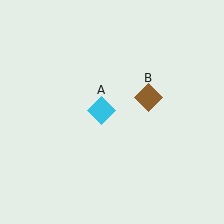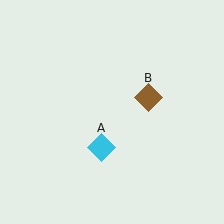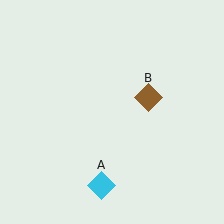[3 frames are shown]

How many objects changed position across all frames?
1 object changed position: cyan diamond (object A).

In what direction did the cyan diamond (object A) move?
The cyan diamond (object A) moved down.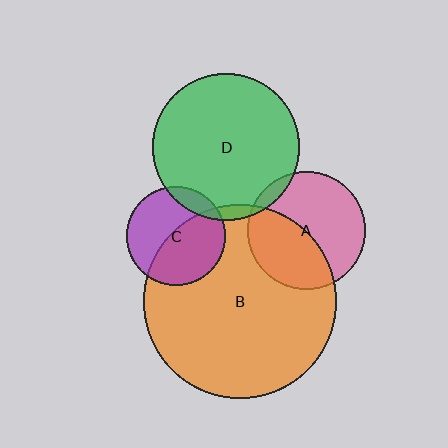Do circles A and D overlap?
Yes.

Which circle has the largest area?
Circle B (orange).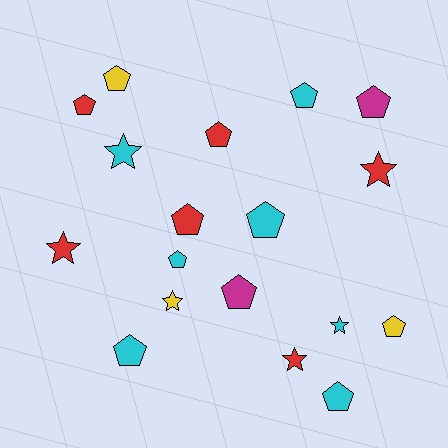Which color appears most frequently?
Cyan, with 7 objects.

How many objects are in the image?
There are 18 objects.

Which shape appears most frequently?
Pentagon, with 12 objects.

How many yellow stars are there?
There is 1 yellow star.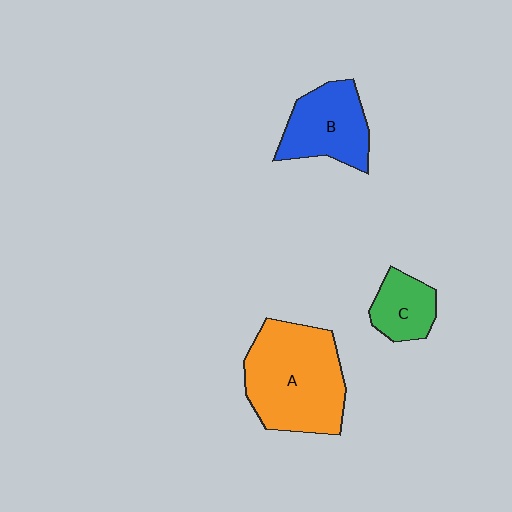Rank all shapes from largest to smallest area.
From largest to smallest: A (orange), B (blue), C (green).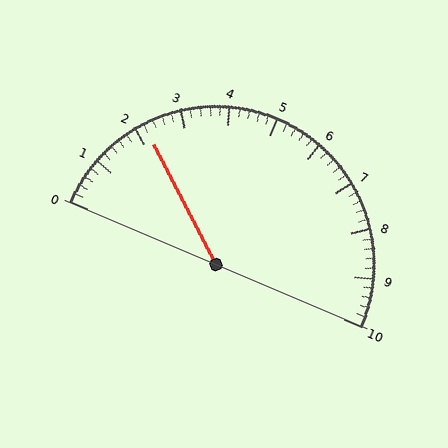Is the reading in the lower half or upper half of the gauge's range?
The reading is in the lower half of the range (0 to 10).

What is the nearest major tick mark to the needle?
The nearest major tick mark is 2.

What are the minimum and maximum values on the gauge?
The gauge ranges from 0 to 10.